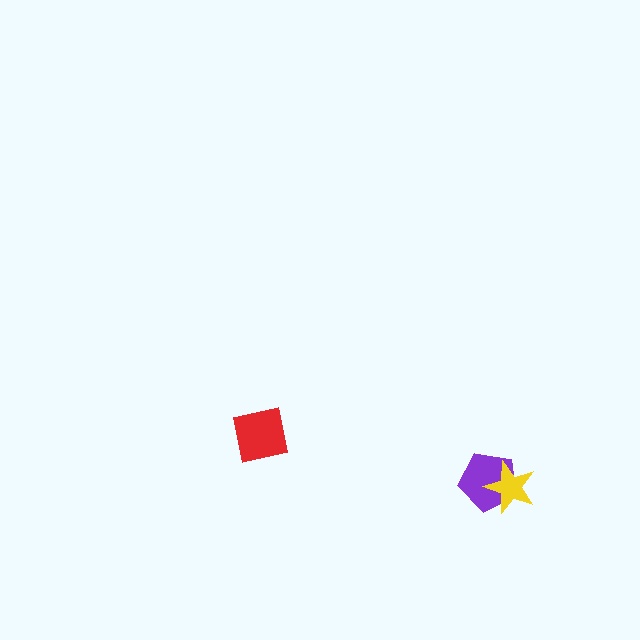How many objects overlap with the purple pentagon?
1 object overlaps with the purple pentagon.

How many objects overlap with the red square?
0 objects overlap with the red square.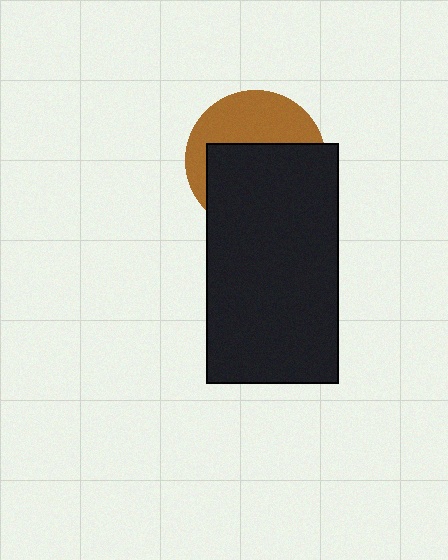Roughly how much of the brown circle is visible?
A small part of it is visible (roughly 41%).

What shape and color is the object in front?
The object in front is a black rectangle.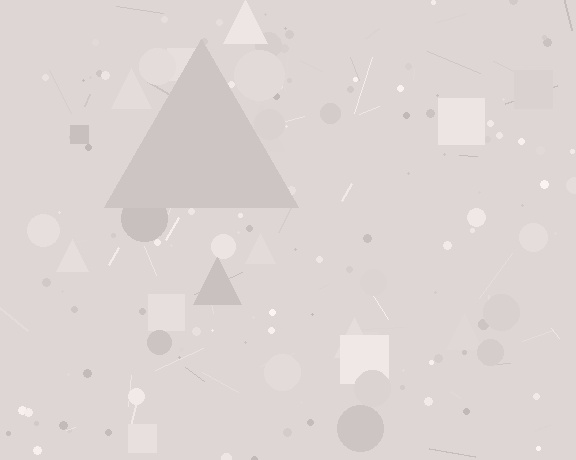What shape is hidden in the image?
A triangle is hidden in the image.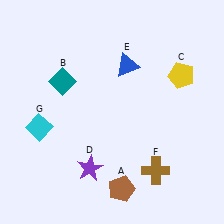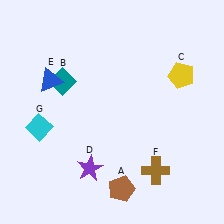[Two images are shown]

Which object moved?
The blue triangle (E) moved left.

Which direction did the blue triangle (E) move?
The blue triangle (E) moved left.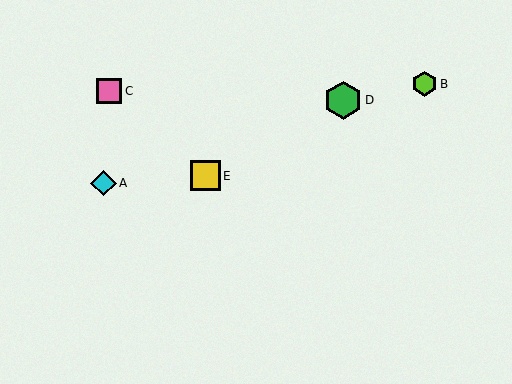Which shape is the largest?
The green hexagon (labeled D) is the largest.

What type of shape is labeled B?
Shape B is a lime hexagon.